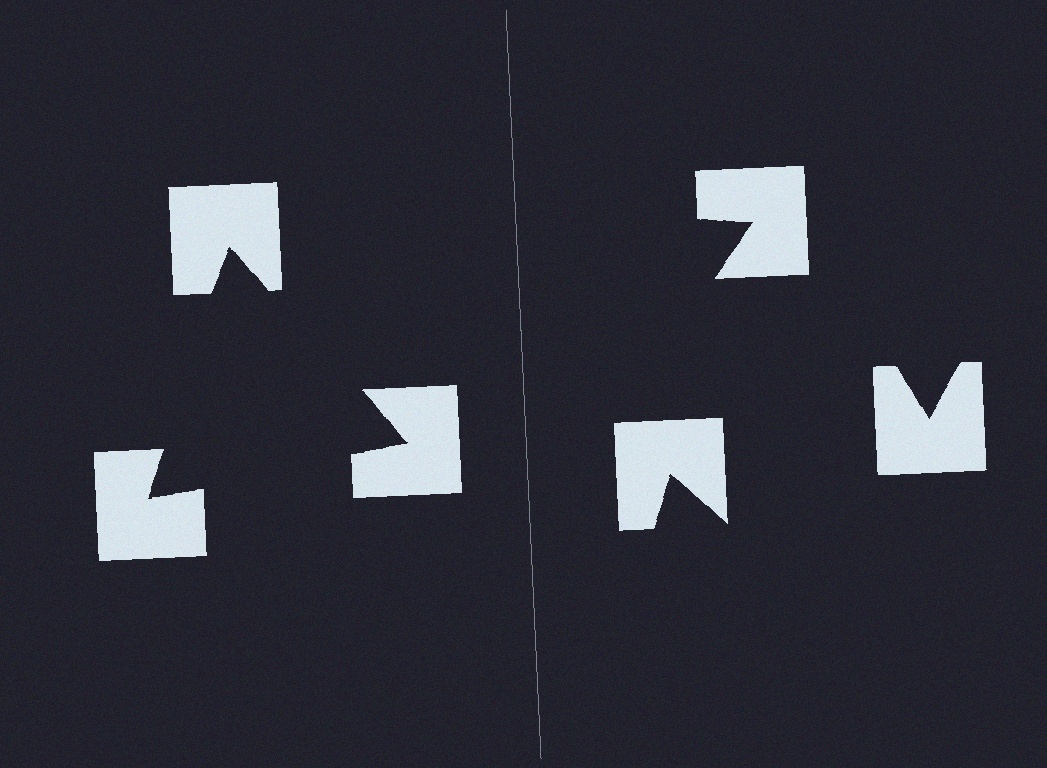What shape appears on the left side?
An illusory triangle.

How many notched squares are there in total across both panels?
6 — 3 on each side.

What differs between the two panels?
The notched squares are positioned identically on both sides; only the wedge orientations differ. On the left they align to a triangle; on the right they are misaligned.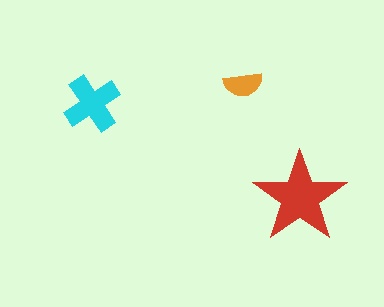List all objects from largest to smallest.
The red star, the cyan cross, the orange semicircle.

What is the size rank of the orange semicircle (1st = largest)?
3rd.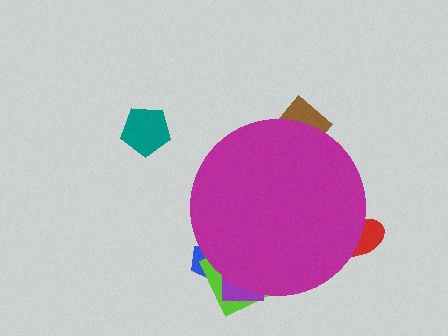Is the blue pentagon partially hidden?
Yes, the blue pentagon is partially hidden behind the magenta circle.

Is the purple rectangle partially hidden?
Yes, the purple rectangle is partially hidden behind the magenta circle.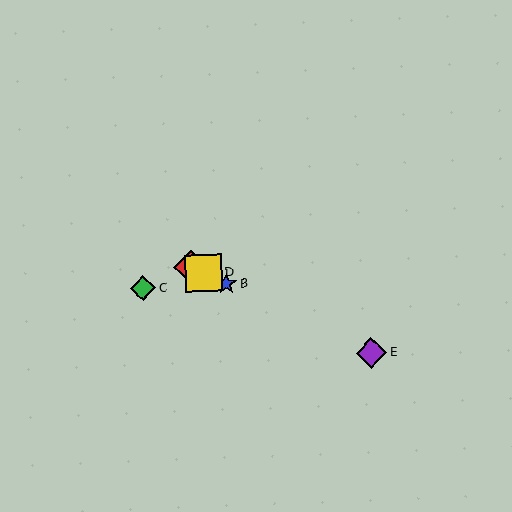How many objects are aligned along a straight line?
4 objects (A, B, D, E) are aligned along a straight line.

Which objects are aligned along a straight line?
Objects A, B, D, E are aligned along a straight line.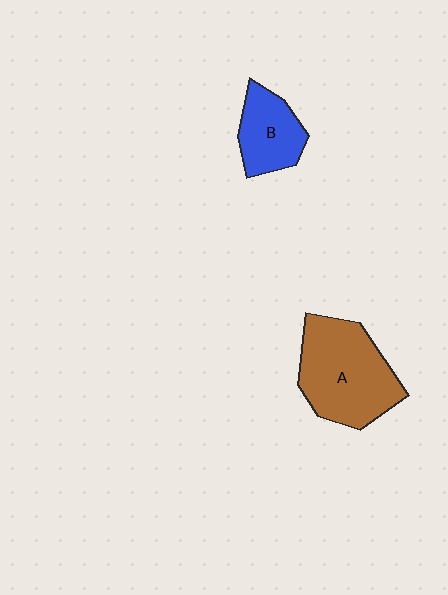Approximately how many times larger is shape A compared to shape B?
Approximately 1.9 times.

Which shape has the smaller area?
Shape B (blue).